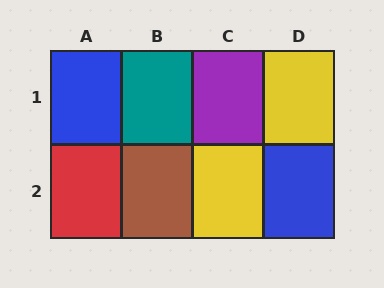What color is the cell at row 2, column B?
Brown.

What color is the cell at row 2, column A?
Red.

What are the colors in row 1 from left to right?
Blue, teal, purple, yellow.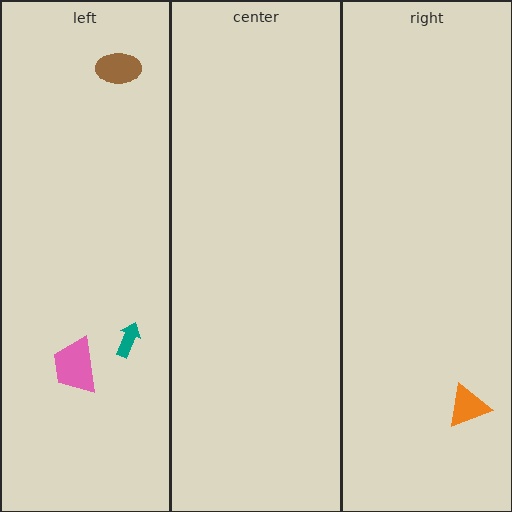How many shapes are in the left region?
3.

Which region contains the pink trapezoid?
The left region.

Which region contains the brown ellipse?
The left region.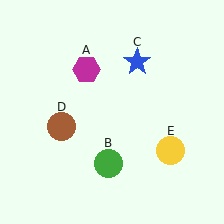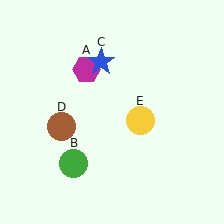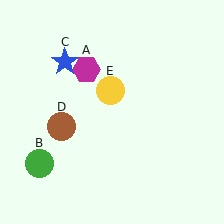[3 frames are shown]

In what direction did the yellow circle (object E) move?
The yellow circle (object E) moved up and to the left.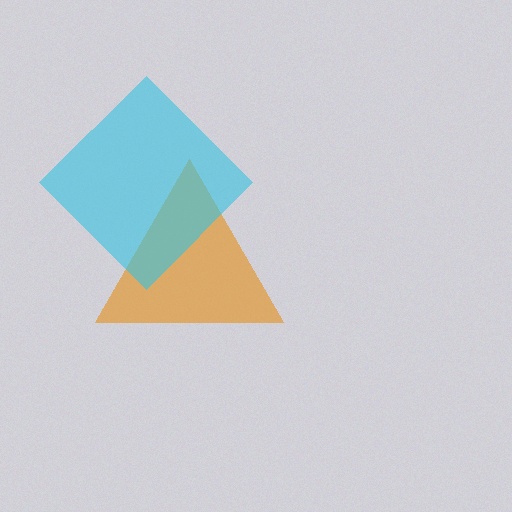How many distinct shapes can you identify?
There are 2 distinct shapes: an orange triangle, a cyan diamond.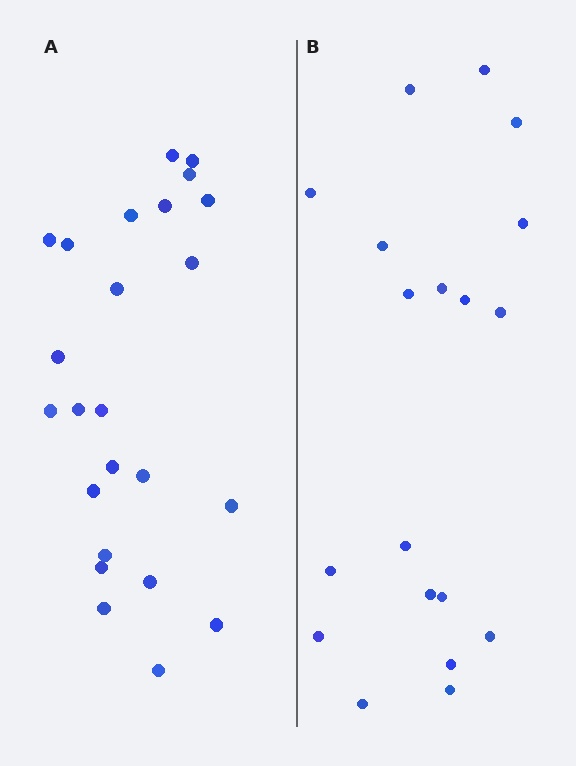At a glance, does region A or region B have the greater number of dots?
Region A (the left region) has more dots.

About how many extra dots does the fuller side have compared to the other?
Region A has about 5 more dots than region B.